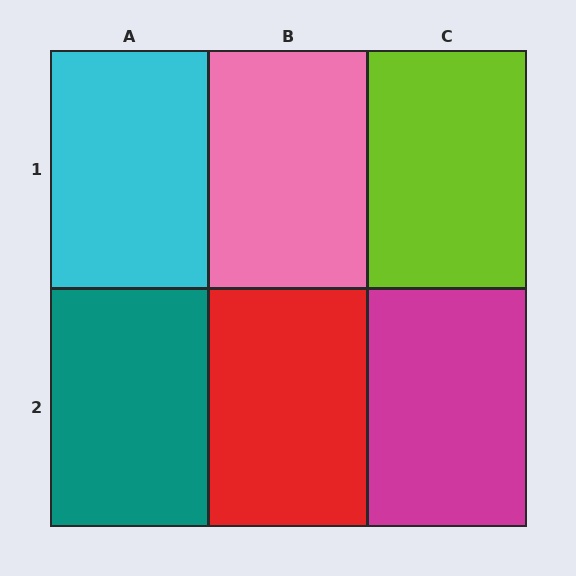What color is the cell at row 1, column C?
Lime.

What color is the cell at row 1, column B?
Pink.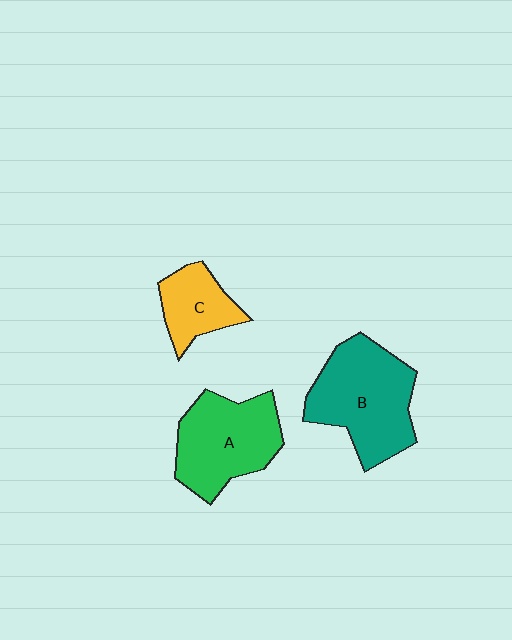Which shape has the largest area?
Shape B (teal).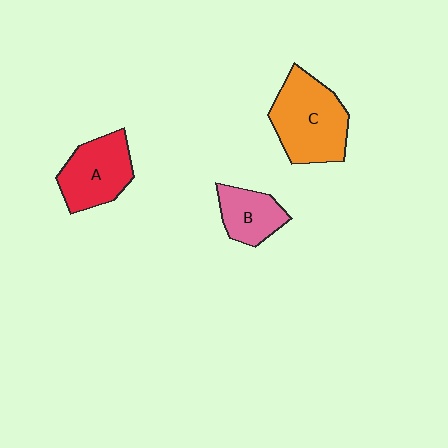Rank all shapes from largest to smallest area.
From largest to smallest: C (orange), A (red), B (pink).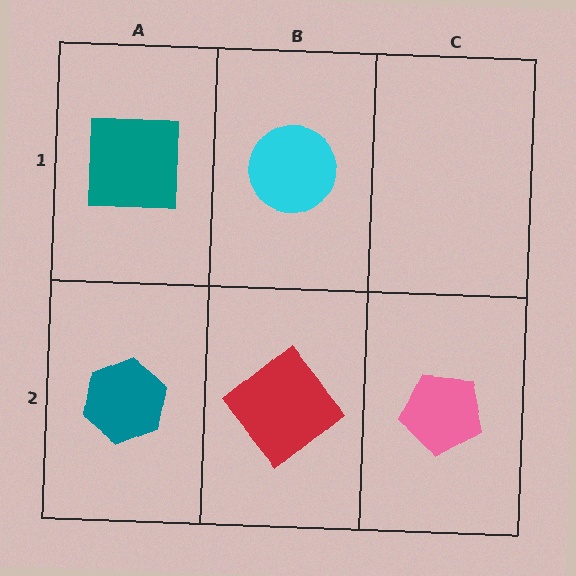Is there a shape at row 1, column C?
No, that cell is empty.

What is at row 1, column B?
A cyan circle.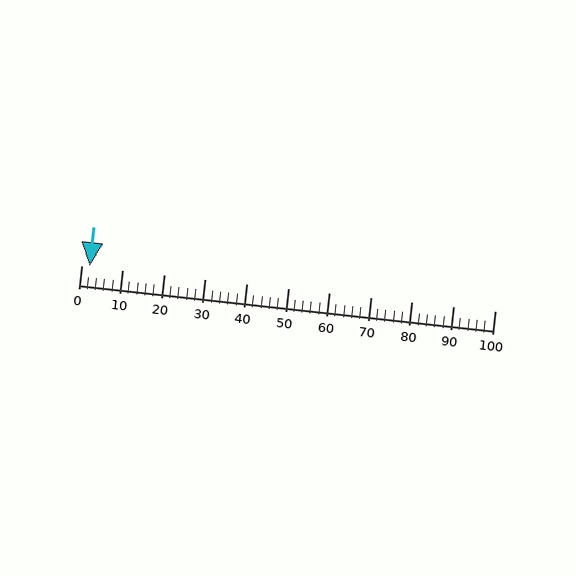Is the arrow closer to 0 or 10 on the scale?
The arrow is closer to 0.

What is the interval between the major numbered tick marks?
The major tick marks are spaced 10 units apart.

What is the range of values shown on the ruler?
The ruler shows values from 0 to 100.